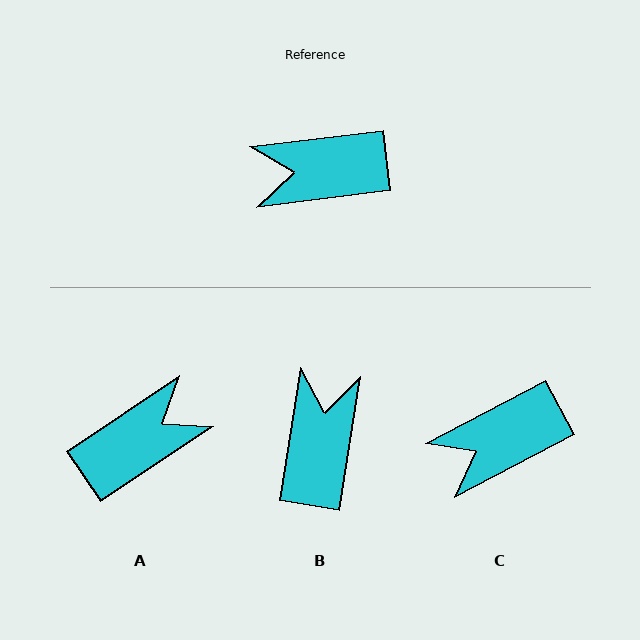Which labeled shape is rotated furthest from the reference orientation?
A, about 153 degrees away.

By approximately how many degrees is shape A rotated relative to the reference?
Approximately 153 degrees clockwise.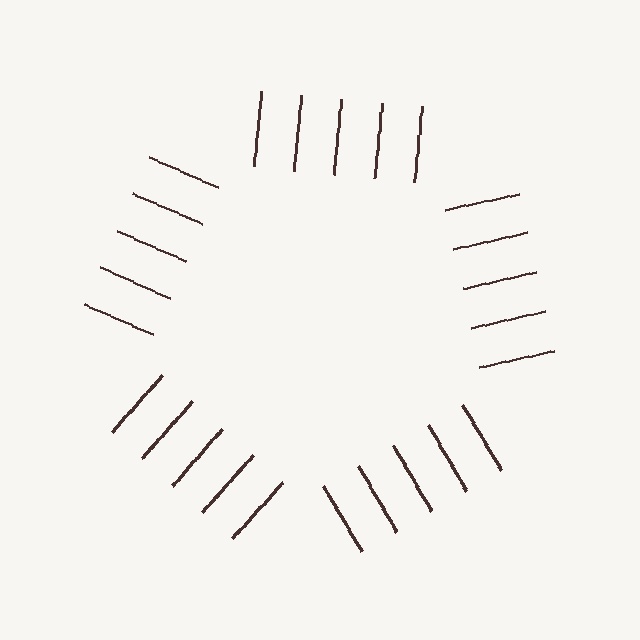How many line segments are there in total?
25 — 5 along each of the 5 edges.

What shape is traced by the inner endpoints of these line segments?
An illusory pentagon — the line segments terminate on its edges but no continuous stroke is drawn.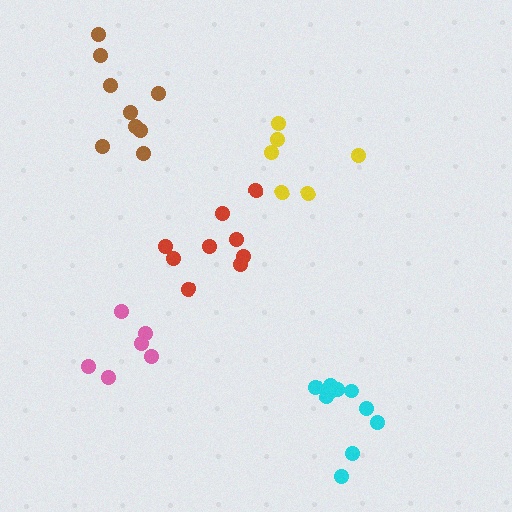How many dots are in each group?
Group 1: 9 dots, Group 2: 10 dots, Group 3: 6 dots, Group 4: 9 dots, Group 5: 6 dots (40 total).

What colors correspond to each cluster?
The clusters are colored: red, cyan, pink, brown, yellow.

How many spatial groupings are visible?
There are 5 spatial groupings.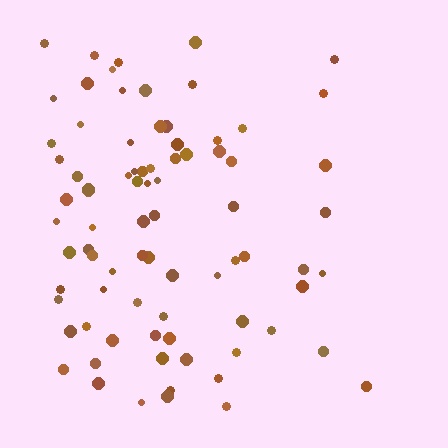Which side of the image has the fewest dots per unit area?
The right.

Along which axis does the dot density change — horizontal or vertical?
Horizontal.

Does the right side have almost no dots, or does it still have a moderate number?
Still a moderate number, just noticeably fewer than the left.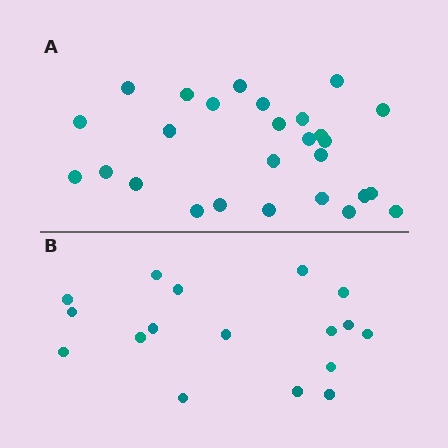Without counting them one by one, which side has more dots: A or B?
Region A (the top region) has more dots.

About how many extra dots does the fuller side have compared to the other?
Region A has roughly 10 or so more dots than region B.